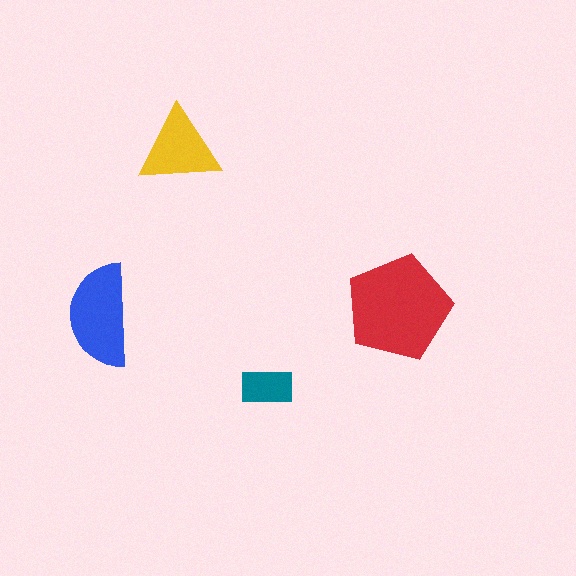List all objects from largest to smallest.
The red pentagon, the blue semicircle, the yellow triangle, the teal rectangle.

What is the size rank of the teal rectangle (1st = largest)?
4th.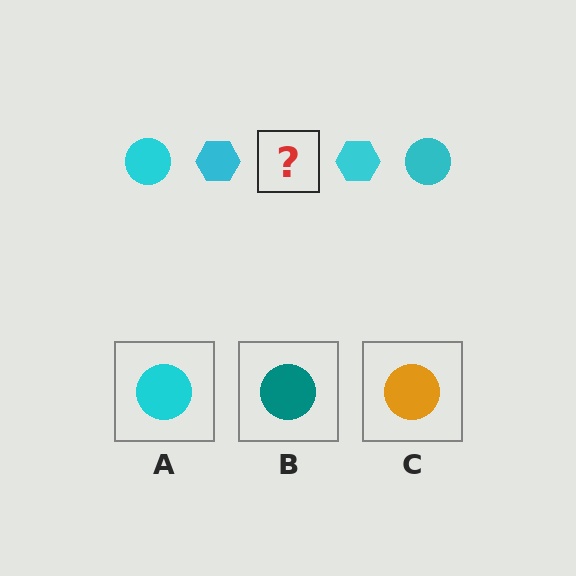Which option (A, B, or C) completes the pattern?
A.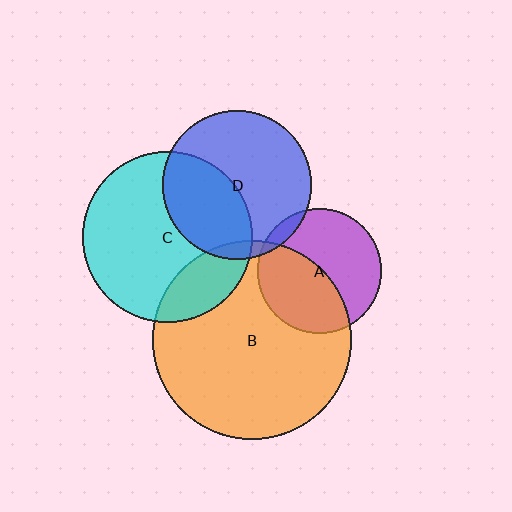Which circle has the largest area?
Circle B (orange).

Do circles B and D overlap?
Yes.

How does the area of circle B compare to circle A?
Approximately 2.6 times.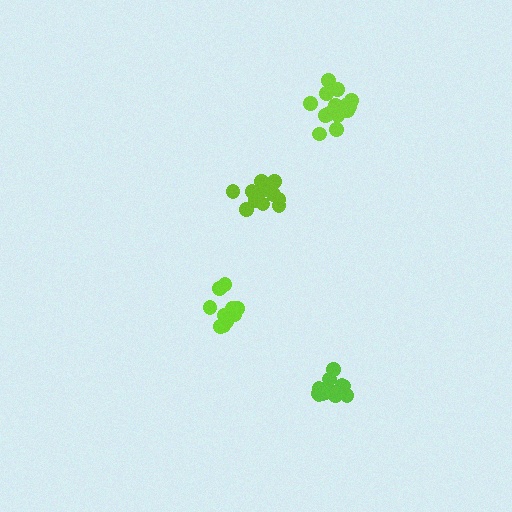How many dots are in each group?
Group 1: 12 dots, Group 2: 10 dots, Group 3: 13 dots, Group 4: 16 dots (51 total).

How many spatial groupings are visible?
There are 4 spatial groupings.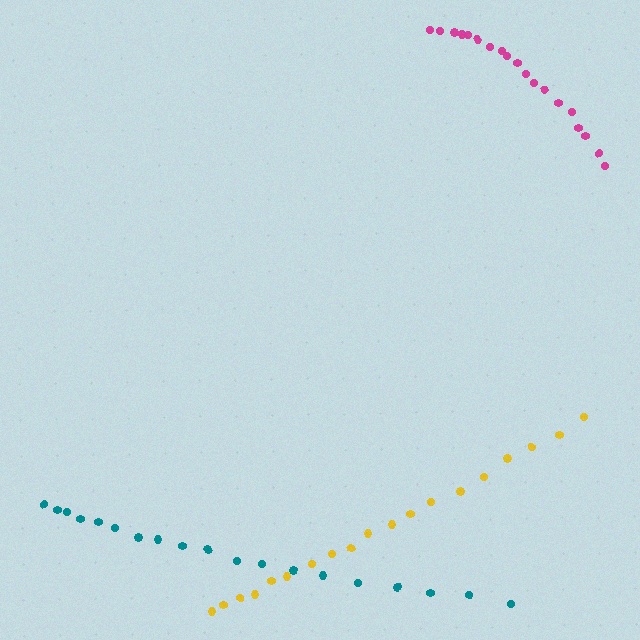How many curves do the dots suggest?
There are 3 distinct paths.